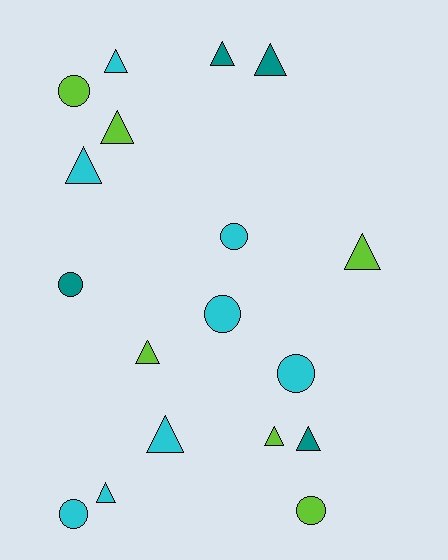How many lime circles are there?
There are 2 lime circles.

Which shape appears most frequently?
Triangle, with 11 objects.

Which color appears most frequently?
Cyan, with 8 objects.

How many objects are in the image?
There are 18 objects.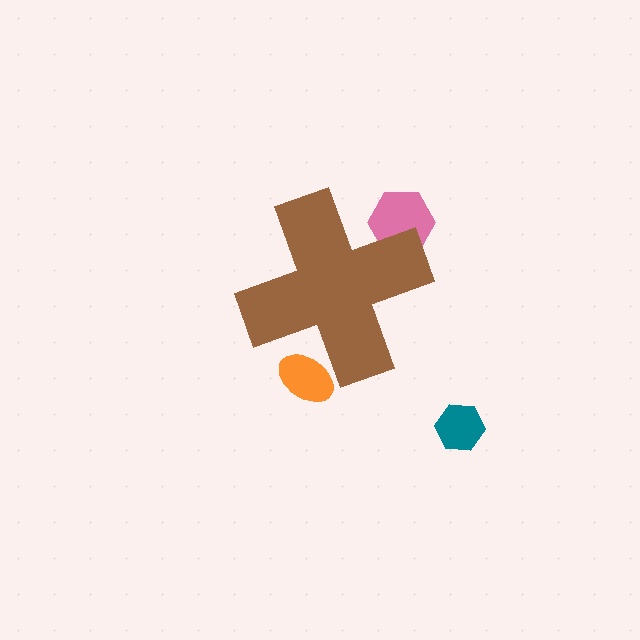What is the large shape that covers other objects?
A brown cross.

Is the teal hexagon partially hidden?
No, the teal hexagon is fully visible.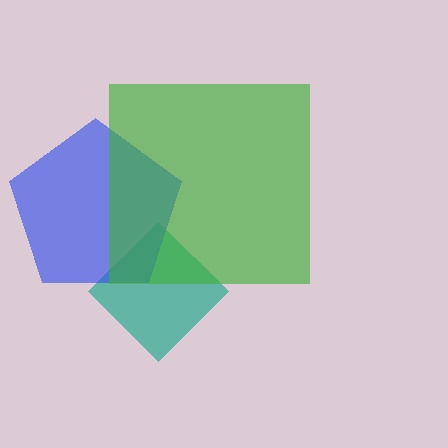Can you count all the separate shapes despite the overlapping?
Yes, there are 3 separate shapes.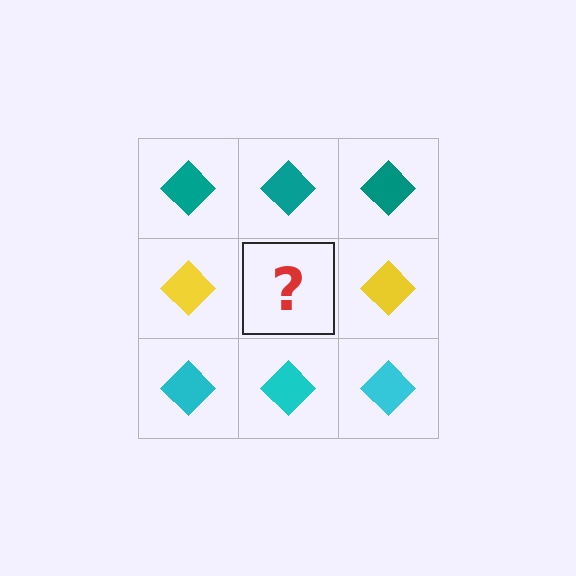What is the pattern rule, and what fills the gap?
The rule is that each row has a consistent color. The gap should be filled with a yellow diamond.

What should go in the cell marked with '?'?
The missing cell should contain a yellow diamond.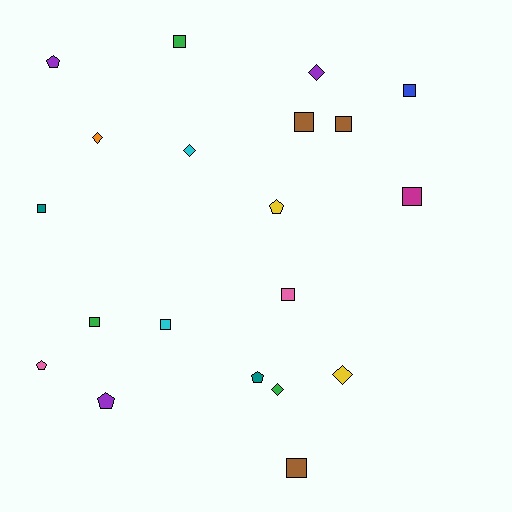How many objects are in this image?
There are 20 objects.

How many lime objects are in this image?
There are no lime objects.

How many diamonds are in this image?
There are 5 diamonds.